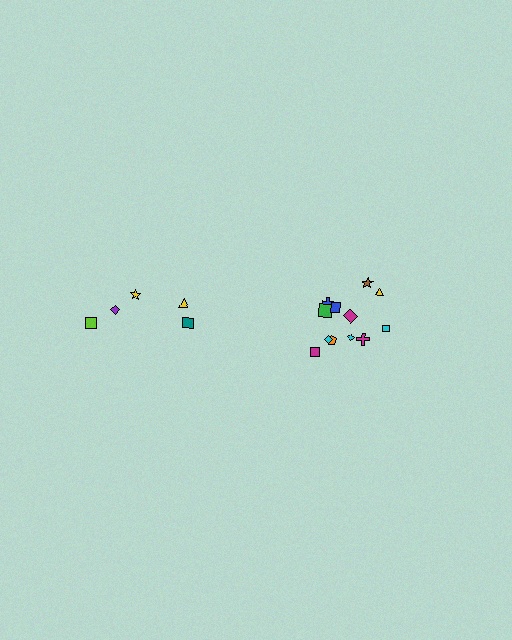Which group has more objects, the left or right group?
The right group.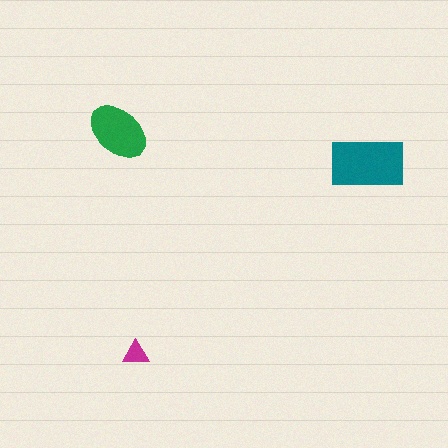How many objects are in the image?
There are 3 objects in the image.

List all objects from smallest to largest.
The magenta triangle, the green ellipse, the teal rectangle.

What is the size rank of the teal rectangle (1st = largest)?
1st.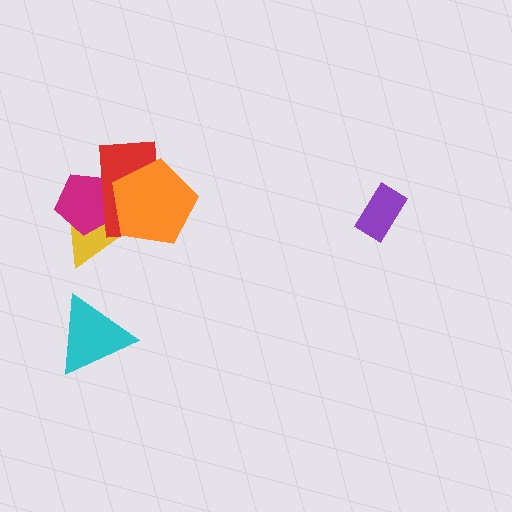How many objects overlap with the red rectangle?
3 objects overlap with the red rectangle.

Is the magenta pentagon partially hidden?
Yes, it is partially covered by another shape.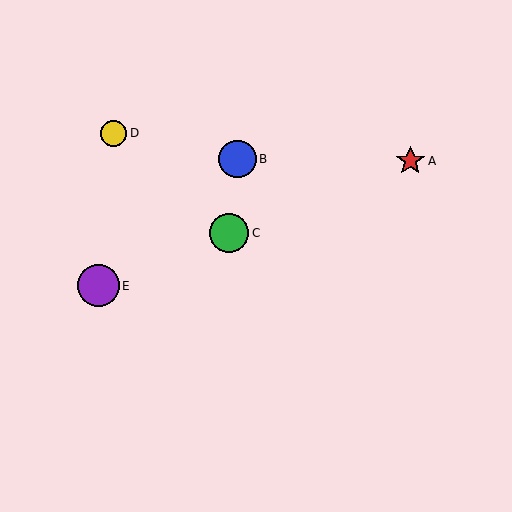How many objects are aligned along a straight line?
3 objects (A, C, E) are aligned along a straight line.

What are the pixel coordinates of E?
Object E is at (98, 286).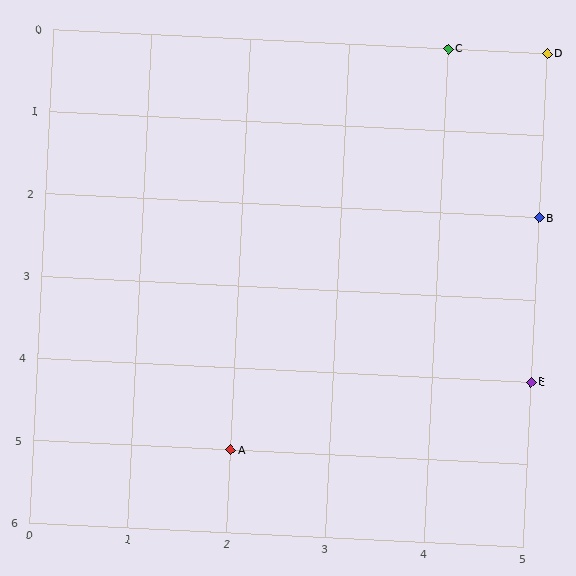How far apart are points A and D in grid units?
Points A and D are 3 columns and 5 rows apart (about 5.8 grid units diagonally).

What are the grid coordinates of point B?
Point B is at grid coordinates (5, 2).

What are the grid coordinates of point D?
Point D is at grid coordinates (5, 0).